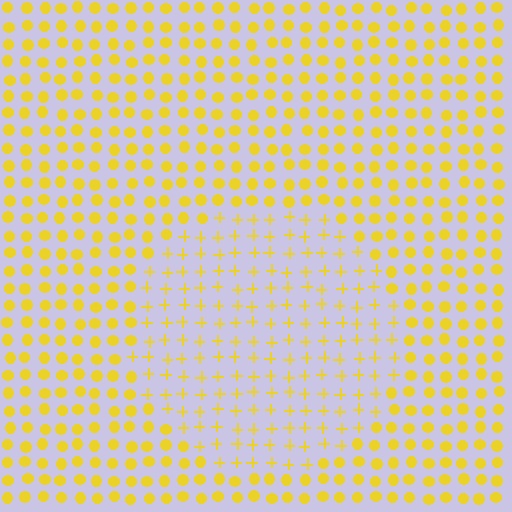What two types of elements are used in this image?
The image uses plus signs inside the circle region and circles outside it.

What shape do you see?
I see a circle.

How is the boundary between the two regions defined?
The boundary is defined by a change in element shape: plus signs inside vs. circles outside. All elements share the same color and spacing.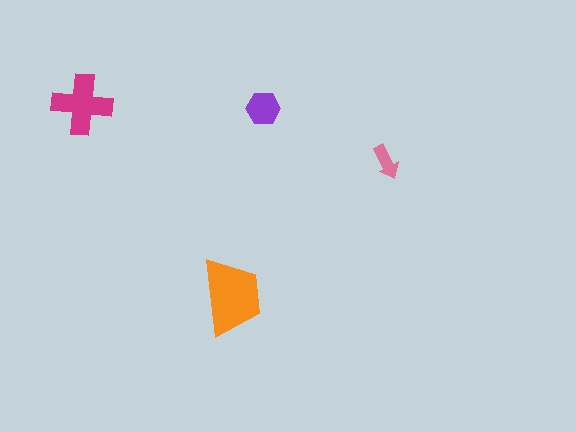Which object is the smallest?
The pink arrow.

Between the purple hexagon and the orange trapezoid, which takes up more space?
The orange trapezoid.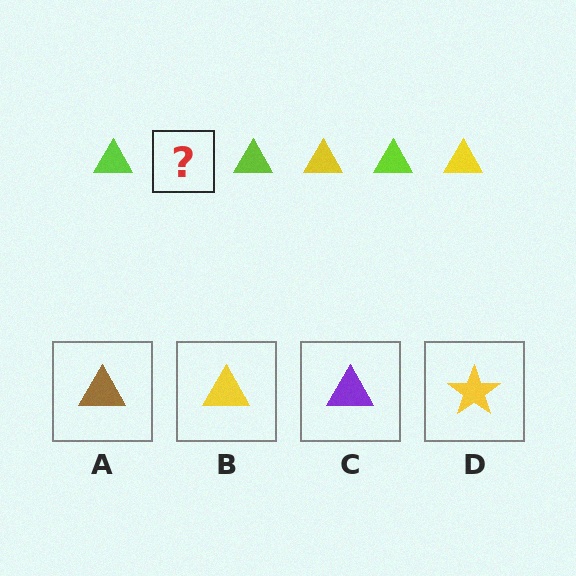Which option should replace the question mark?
Option B.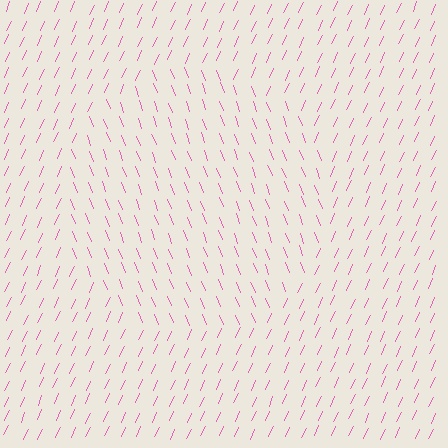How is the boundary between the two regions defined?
The boundary is defined purely by a change in line orientation (approximately 45 degrees difference). All lines are the same color and thickness.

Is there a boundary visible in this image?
Yes, there is a texture boundary formed by a change in line orientation.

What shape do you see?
I see a circle.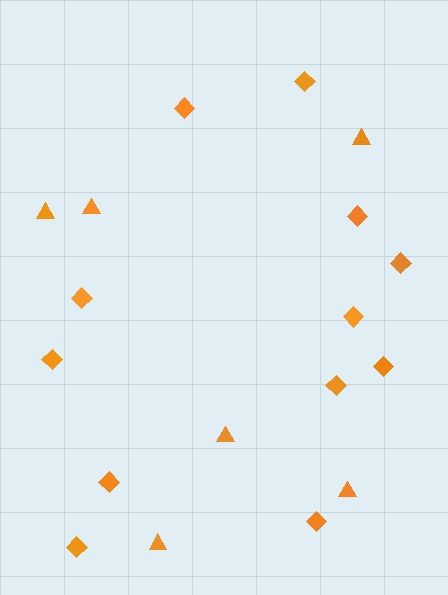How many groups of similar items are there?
There are 2 groups: one group of diamonds (12) and one group of triangles (6).